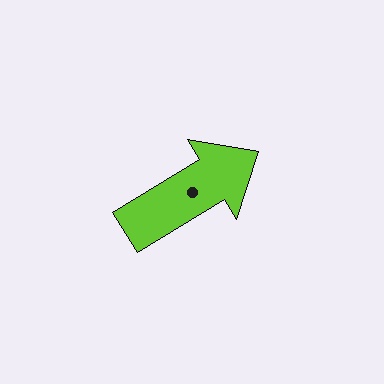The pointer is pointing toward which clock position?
Roughly 2 o'clock.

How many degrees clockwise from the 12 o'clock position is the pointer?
Approximately 59 degrees.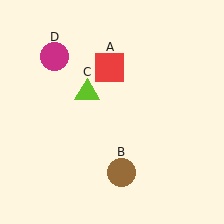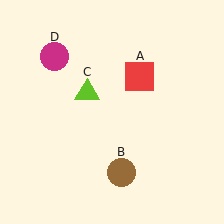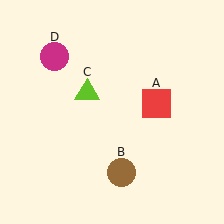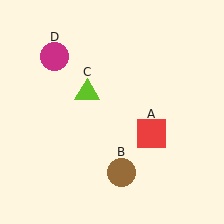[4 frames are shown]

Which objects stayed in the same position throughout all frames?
Brown circle (object B) and lime triangle (object C) and magenta circle (object D) remained stationary.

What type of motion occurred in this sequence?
The red square (object A) rotated clockwise around the center of the scene.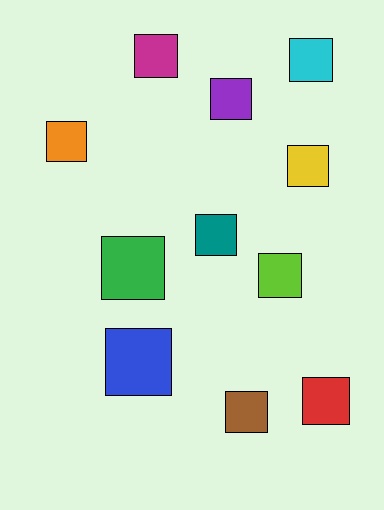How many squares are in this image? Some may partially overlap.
There are 11 squares.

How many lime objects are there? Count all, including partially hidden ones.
There is 1 lime object.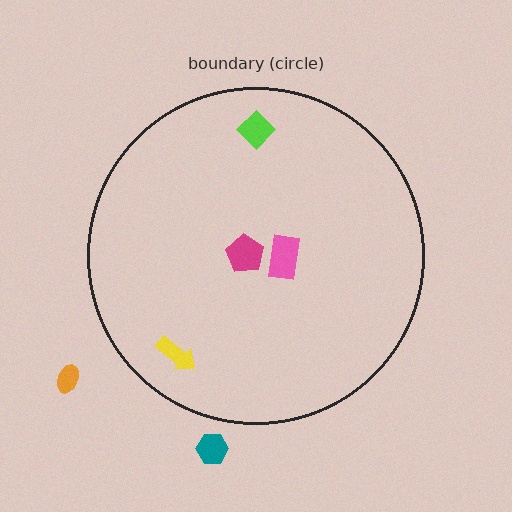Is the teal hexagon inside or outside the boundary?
Outside.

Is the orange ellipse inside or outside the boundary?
Outside.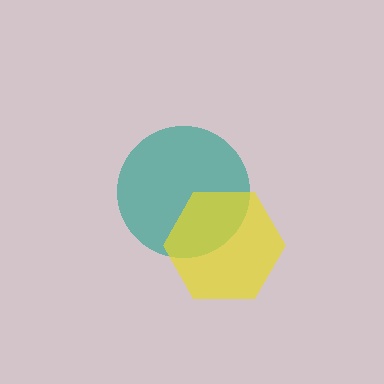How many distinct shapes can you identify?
There are 2 distinct shapes: a teal circle, a yellow hexagon.